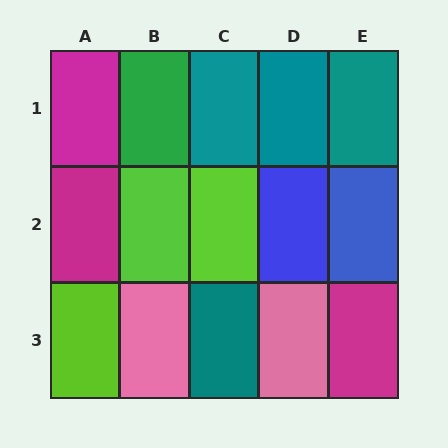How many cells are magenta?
3 cells are magenta.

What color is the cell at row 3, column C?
Teal.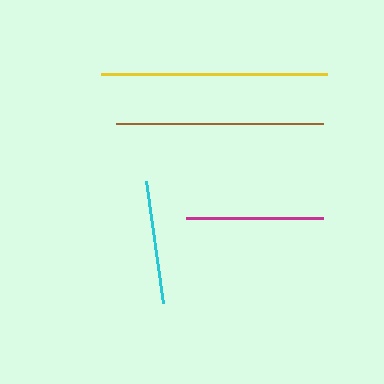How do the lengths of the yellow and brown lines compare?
The yellow and brown lines are approximately the same length.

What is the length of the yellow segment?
The yellow segment is approximately 226 pixels long.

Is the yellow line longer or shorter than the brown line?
The yellow line is longer than the brown line.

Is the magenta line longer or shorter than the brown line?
The brown line is longer than the magenta line.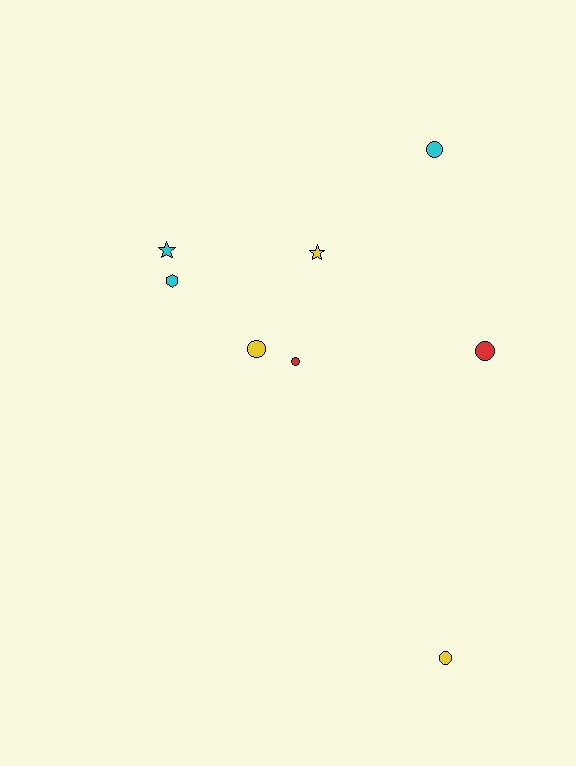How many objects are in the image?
There are 8 objects.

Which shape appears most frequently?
Circle, with 5 objects.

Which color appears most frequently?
Yellow, with 3 objects.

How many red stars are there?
There are no red stars.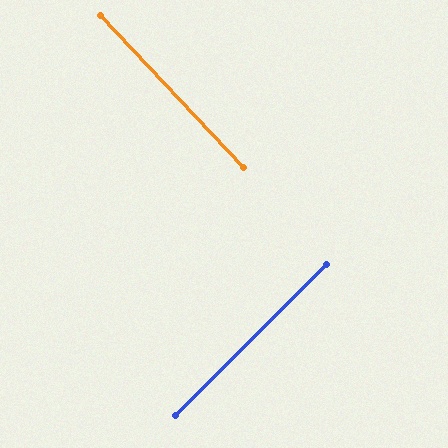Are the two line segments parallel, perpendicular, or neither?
Perpendicular — they meet at approximately 88°.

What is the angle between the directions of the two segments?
Approximately 88 degrees.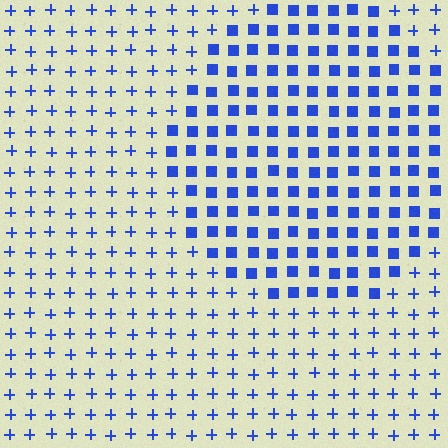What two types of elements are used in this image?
The image uses squares inside the circle region and plus signs outside it.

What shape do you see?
I see a circle.